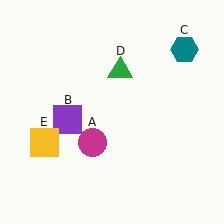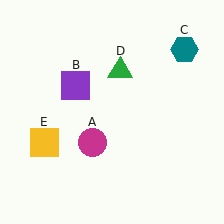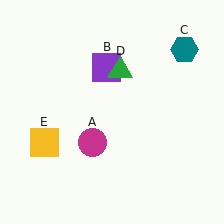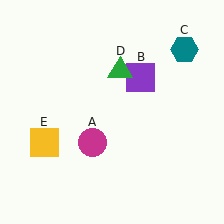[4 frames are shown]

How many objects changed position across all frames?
1 object changed position: purple square (object B).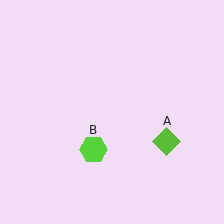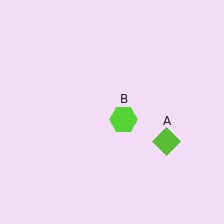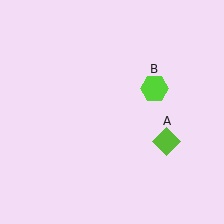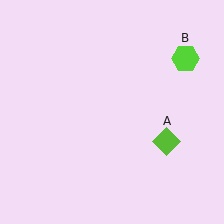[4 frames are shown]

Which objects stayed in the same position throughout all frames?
Lime diamond (object A) remained stationary.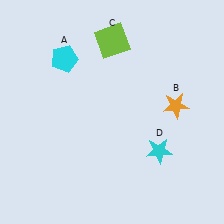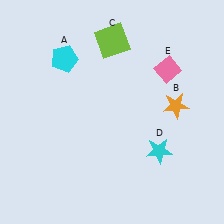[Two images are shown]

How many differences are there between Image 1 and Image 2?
There is 1 difference between the two images.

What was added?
A pink diamond (E) was added in Image 2.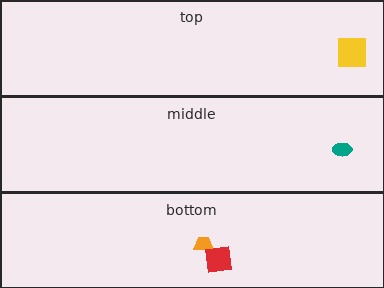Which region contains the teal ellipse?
The middle region.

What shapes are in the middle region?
The teal ellipse.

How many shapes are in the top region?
1.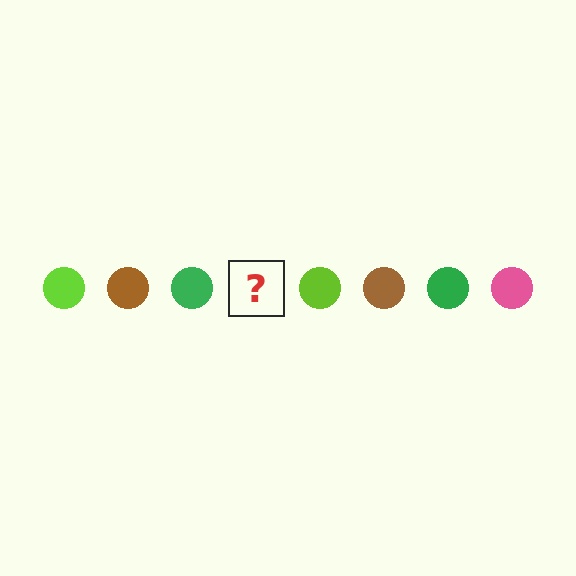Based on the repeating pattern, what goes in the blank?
The blank should be a pink circle.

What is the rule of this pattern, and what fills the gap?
The rule is that the pattern cycles through lime, brown, green, pink circles. The gap should be filled with a pink circle.